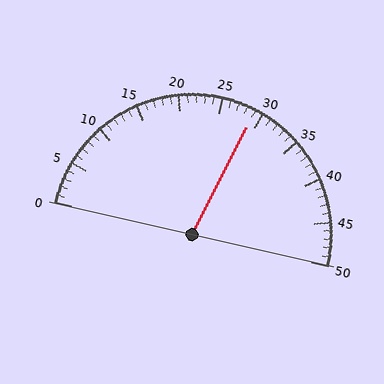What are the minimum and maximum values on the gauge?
The gauge ranges from 0 to 50.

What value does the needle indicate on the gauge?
The needle indicates approximately 29.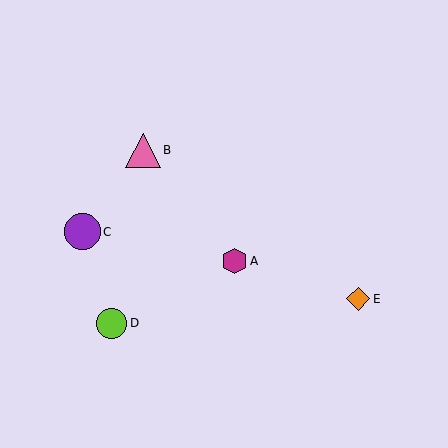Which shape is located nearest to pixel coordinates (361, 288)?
The orange diamond (labeled E) at (358, 299) is nearest to that location.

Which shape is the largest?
The purple circle (labeled C) is the largest.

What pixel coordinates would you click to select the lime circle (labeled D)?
Click at (111, 323) to select the lime circle D.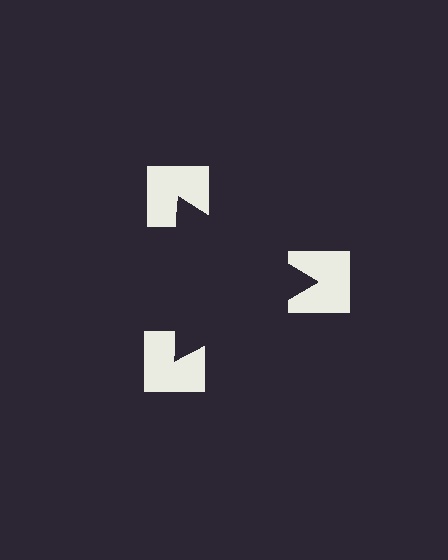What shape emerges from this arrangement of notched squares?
An illusory triangle — its edges are inferred from the aligned wedge cuts in the notched squares, not physically drawn.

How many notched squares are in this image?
There are 3 — one at each vertex of the illusory triangle.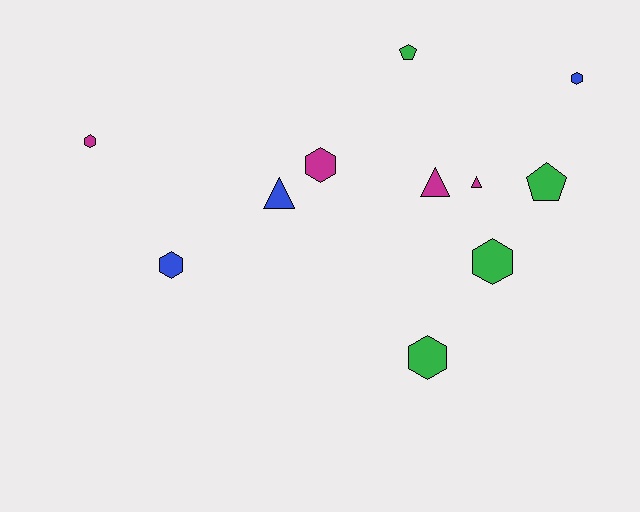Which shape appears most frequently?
Hexagon, with 6 objects.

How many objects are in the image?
There are 11 objects.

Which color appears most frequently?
Magenta, with 4 objects.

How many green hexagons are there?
There are 2 green hexagons.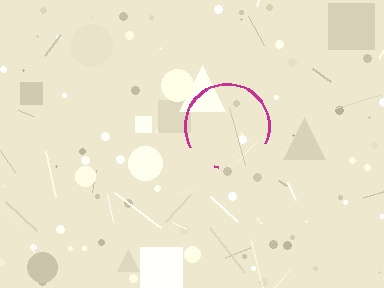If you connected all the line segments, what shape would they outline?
They would outline a circle.